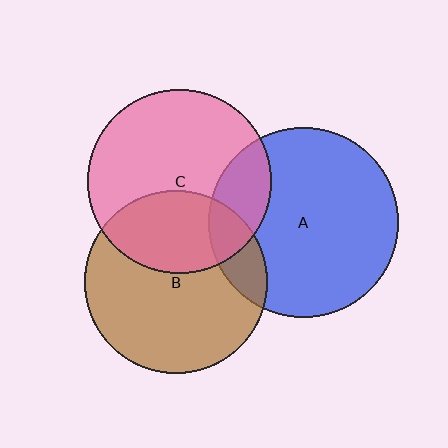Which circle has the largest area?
Circle A (blue).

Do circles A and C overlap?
Yes.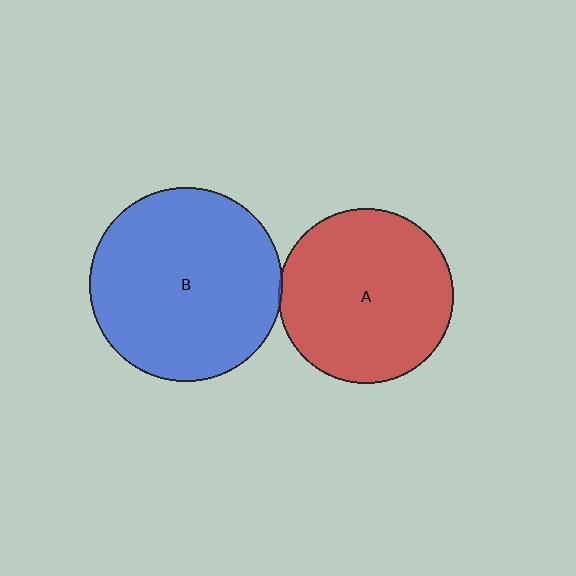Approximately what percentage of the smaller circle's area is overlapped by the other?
Approximately 5%.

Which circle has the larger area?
Circle B (blue).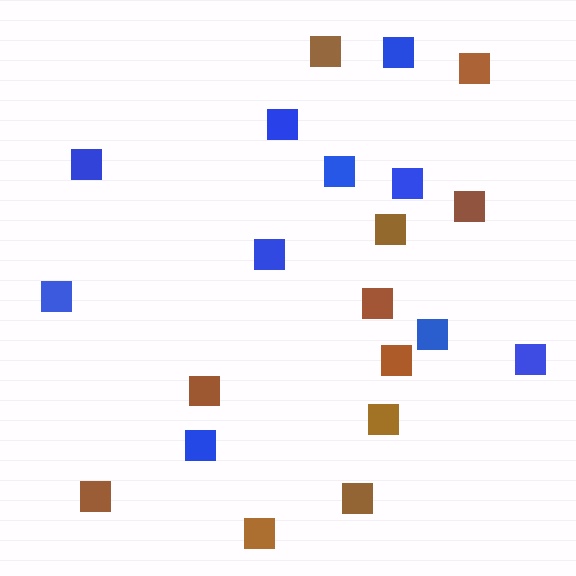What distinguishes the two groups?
There are 2 groups: one group of brown squares (11) and one group of blue squares (10).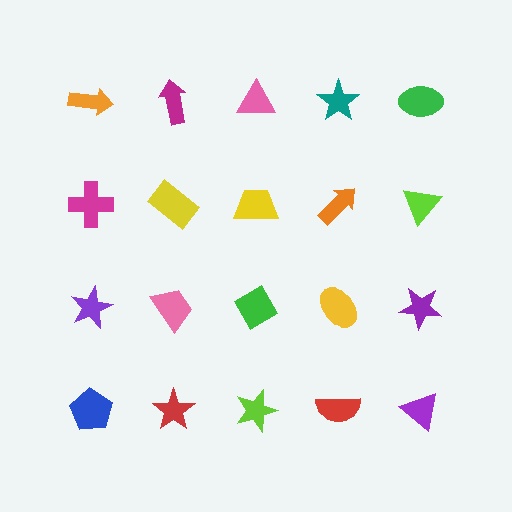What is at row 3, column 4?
A yellow ellipse.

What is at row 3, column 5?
A purple star.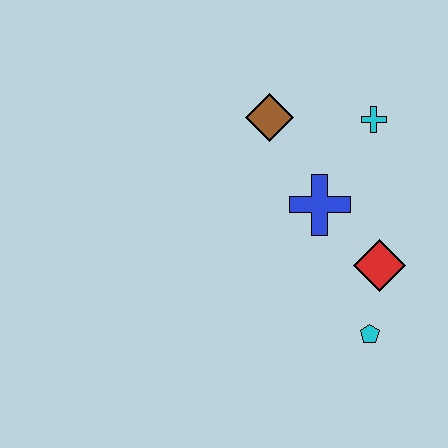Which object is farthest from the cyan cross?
The cyan pentagon is farthest from the cyan cross.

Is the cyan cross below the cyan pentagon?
No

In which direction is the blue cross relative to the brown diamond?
The blue cross is below the brown diamond.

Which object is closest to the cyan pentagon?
The red diamond is closest to the cyan pentagon.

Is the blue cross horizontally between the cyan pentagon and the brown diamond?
Yes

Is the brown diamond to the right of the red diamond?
No